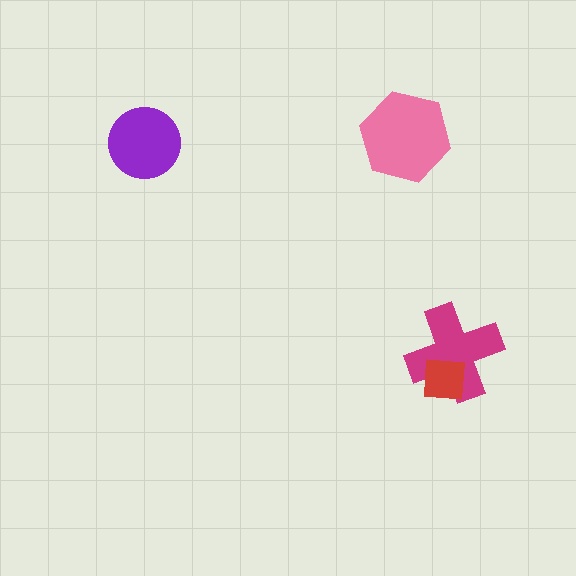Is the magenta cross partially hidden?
Yes, it is partially covered by another shape.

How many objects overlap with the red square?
1 object overlaps with the red square.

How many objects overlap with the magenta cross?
1 object overlaps with the magenta cross.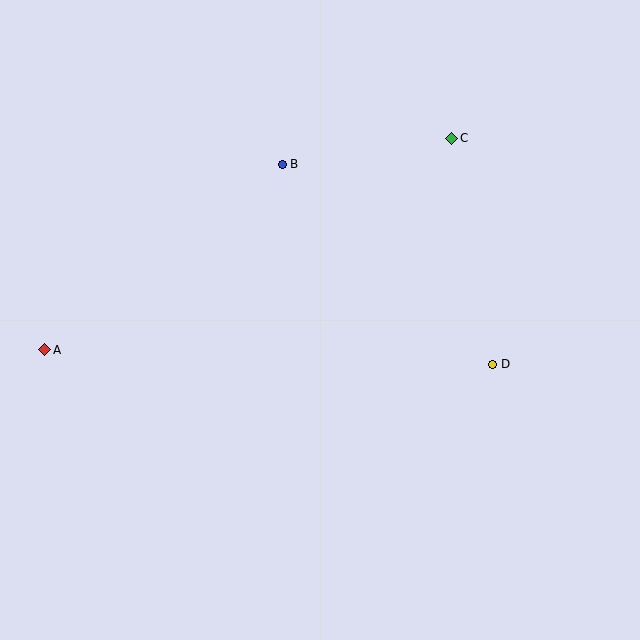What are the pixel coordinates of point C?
Point C is at (452, 138).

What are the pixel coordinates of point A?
Point A is at (45, 350).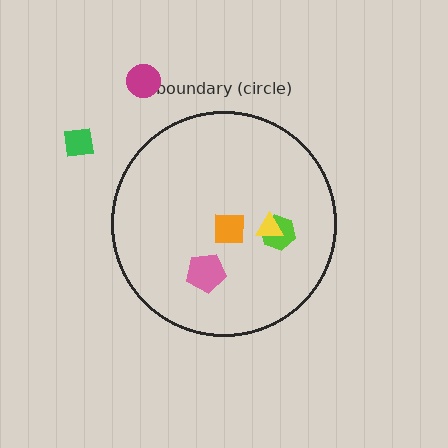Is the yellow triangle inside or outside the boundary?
Inside.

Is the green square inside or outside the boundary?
Outside.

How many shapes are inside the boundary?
4 inside, 2 outside.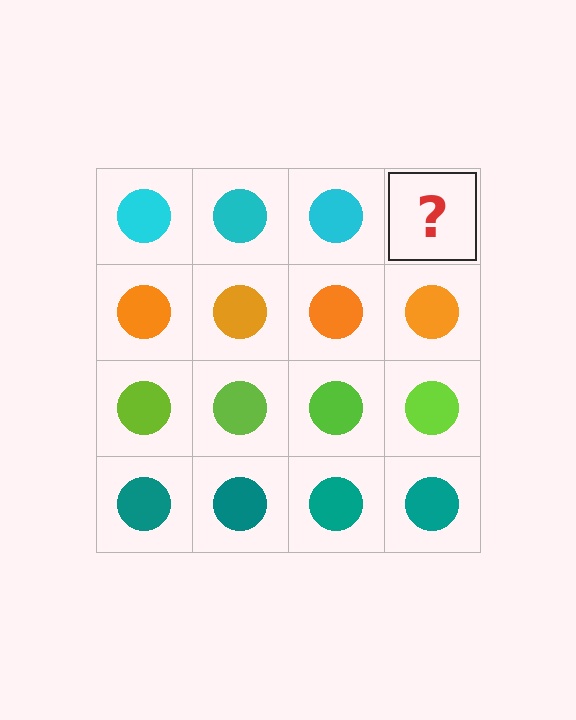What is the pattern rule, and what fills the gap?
The rule is that each row has a consistent color. The gap should be filled with a cyan circle.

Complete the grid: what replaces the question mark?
The question mark should be replaced with a cyan circle.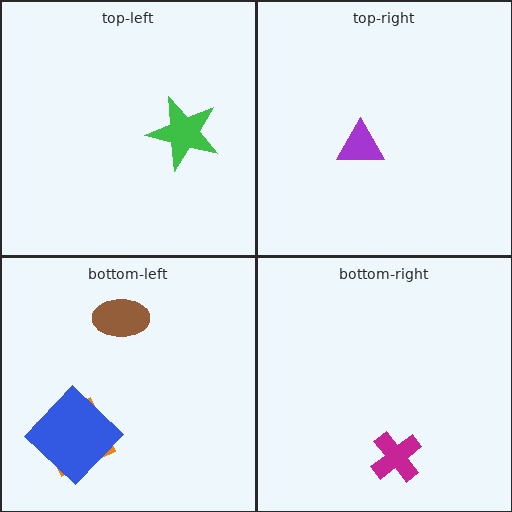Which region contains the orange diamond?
The bottom-left region.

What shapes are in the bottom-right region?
The magenta cross.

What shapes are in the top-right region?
The purple triangle.